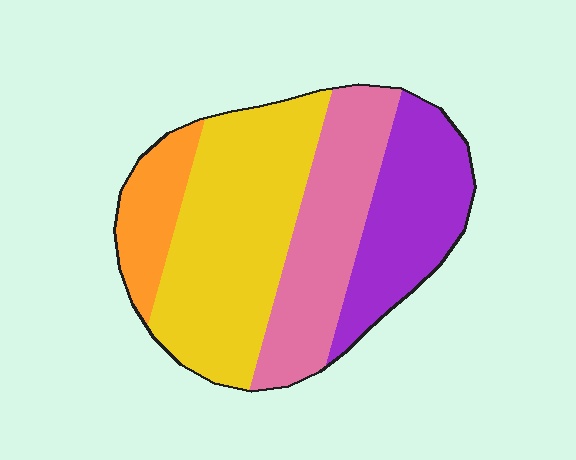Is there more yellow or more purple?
Yellow.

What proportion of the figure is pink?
Pink covers about 25% of the figure.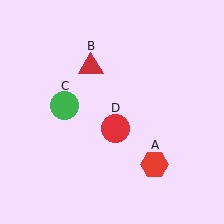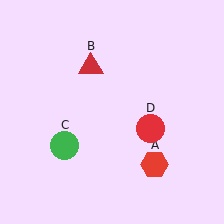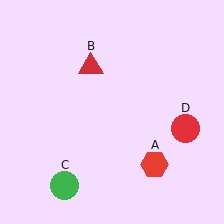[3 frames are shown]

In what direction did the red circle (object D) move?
The red circle (object D) moved right.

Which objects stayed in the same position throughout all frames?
Red hexagon (object A) and red triangle (object B) remained stationary.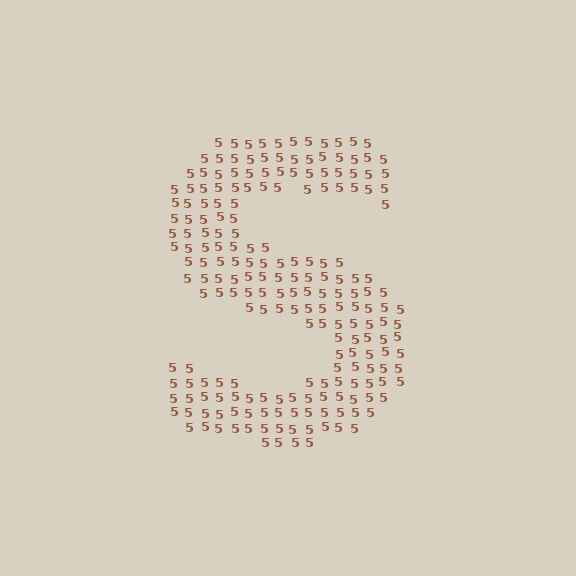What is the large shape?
The large shape is the letter S.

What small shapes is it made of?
It is made of small digit 5's.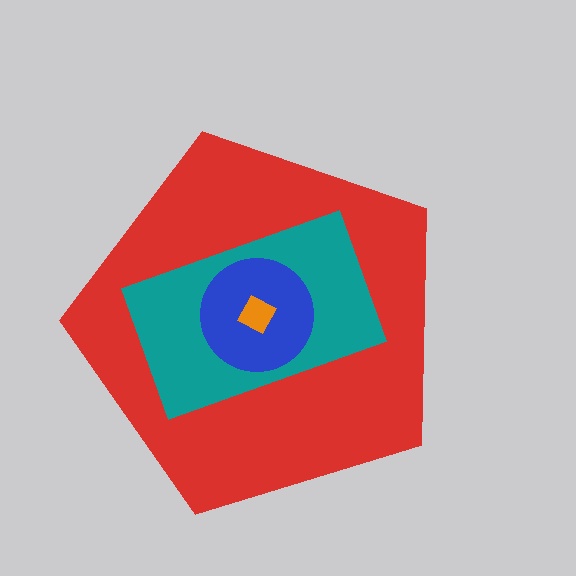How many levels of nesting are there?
4.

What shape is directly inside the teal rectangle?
The blue circle.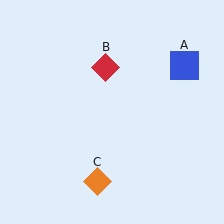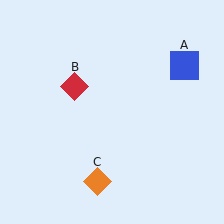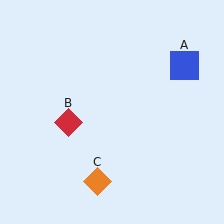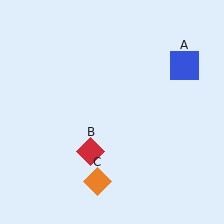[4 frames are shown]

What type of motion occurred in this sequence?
The red diamond (object B) rotated counterclockwise around the center of the scene.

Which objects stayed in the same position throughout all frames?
Blue square (object A) and orange diamond (object C) remained stationary.